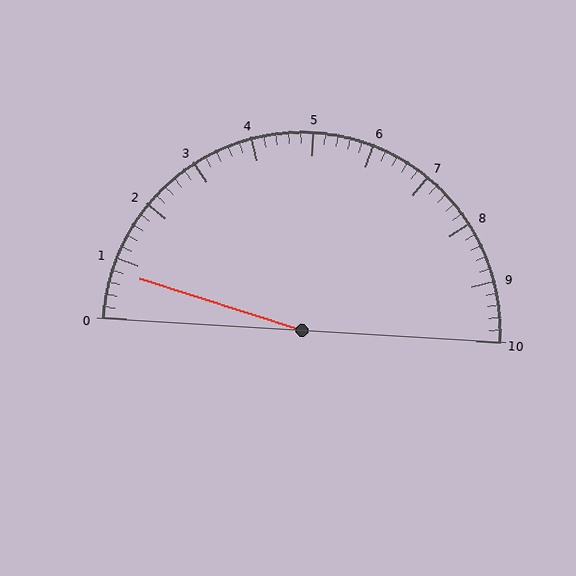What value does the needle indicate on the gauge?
The needle indicates approximately 0.8.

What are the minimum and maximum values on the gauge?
The gauge ranges from 0 to 10.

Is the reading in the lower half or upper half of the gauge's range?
The reading is in the lower half of the range (0 to 10).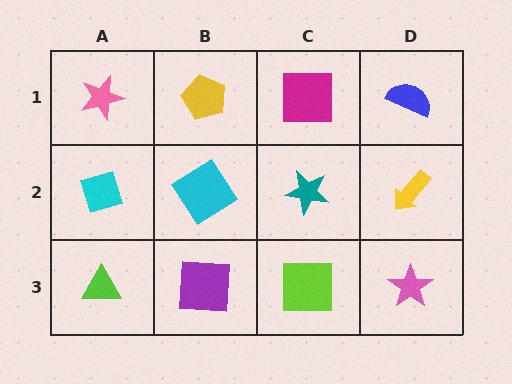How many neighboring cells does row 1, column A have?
2.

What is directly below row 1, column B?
A cyan diamond.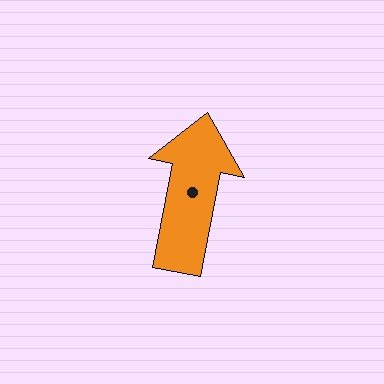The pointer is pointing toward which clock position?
Roughly 12 o'clock.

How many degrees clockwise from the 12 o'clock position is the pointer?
Approximately 11 degrees.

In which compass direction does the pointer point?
North.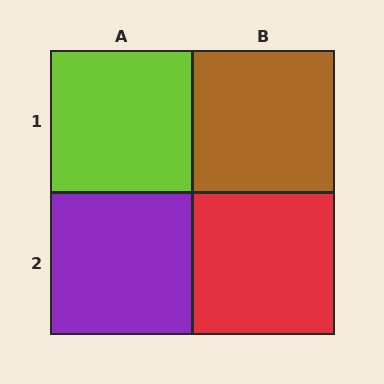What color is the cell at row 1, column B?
Brown.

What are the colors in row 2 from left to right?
Purple, red.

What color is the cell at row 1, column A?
Lime.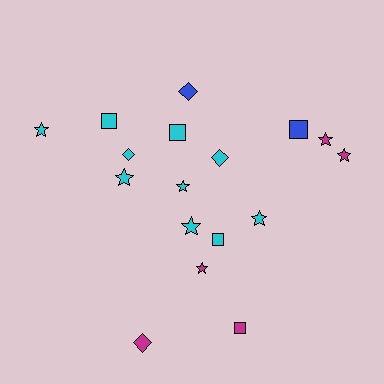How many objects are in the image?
There are 17 objects.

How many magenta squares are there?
There is 1 magenta square.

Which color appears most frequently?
Cyan, with 10 objects.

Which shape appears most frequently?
Star, with 8 objects.